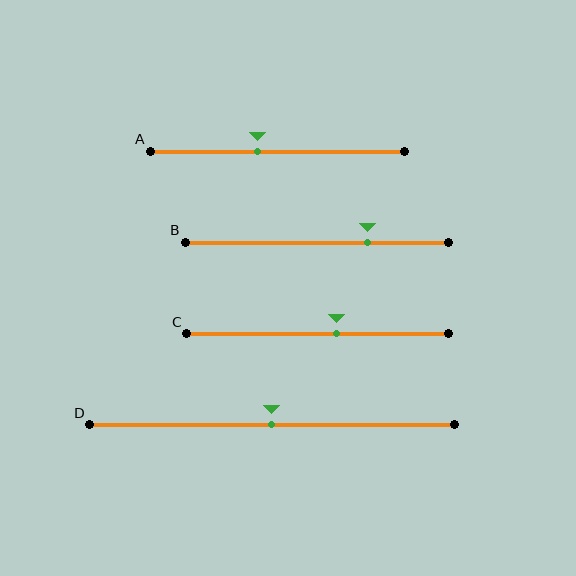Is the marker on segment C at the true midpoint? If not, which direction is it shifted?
No, the marker on segment C is shifted to the right by about 7% of the segment length.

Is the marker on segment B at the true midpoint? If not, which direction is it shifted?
No, the marker on segment B is shifted to the right by about 19% of the segment length.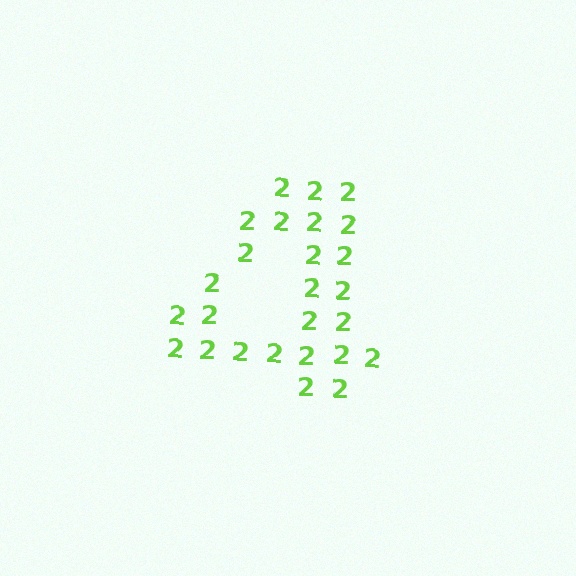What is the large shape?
The large shape is the digit 4.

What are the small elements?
The small elements are digit 2's.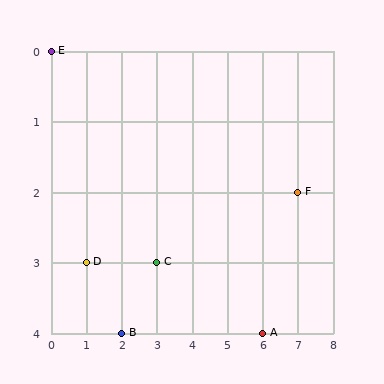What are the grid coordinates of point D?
Point D is at grid coordinates (1, 3).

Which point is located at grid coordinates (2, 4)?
Point B is at (2, 4).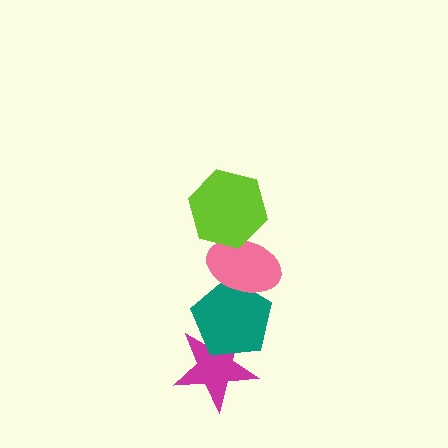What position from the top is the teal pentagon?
The teal pentagon is 3rd from the top.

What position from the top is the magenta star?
The magenta star is 4th from the top.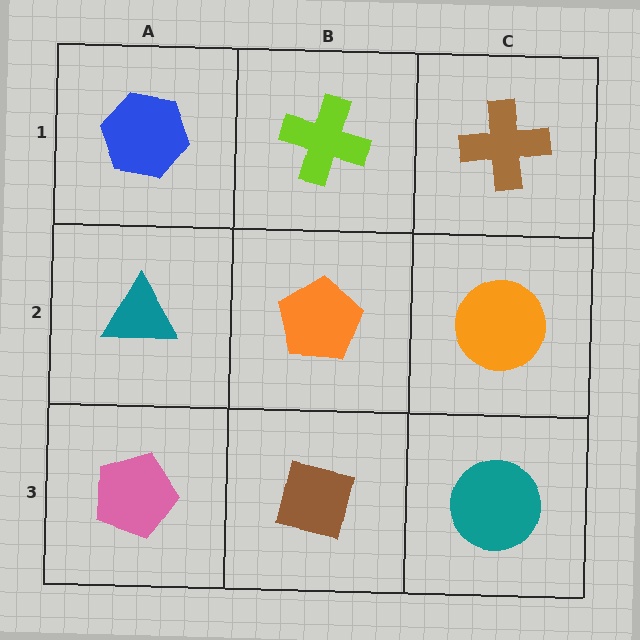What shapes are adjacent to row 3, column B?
An orange pentagon (row 2, column B), a pink pentagon (row 3, column A), a teal circle (row 3, column C).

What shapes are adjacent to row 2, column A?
A blue hexagon (row 1, column A), a pink pentagon (row 3, column A), an orange pentagon (row 2, column B).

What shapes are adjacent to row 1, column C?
An orange circle (row 2, column C), a lime cross (row 1, column B).